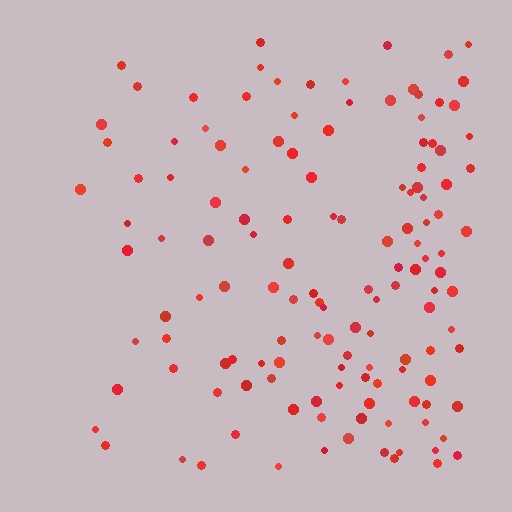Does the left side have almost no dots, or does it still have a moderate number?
Still a moderate number, just noticeably fewer than the right.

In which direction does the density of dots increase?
From left to right, with the right side densest.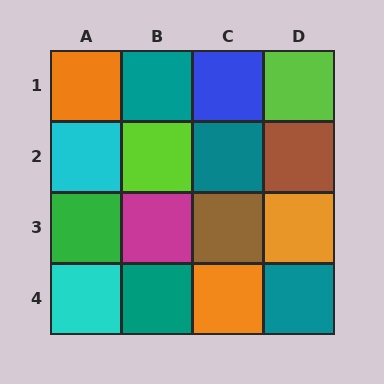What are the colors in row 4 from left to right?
Cyan, teal, orange, teal.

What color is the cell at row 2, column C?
Teal.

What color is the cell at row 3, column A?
Green.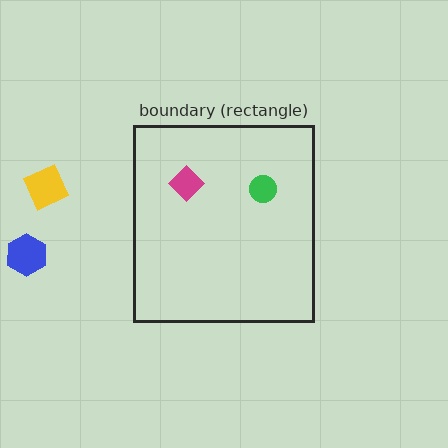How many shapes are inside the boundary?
2 inside, 2 outside.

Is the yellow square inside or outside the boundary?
Outside.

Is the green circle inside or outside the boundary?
Inside.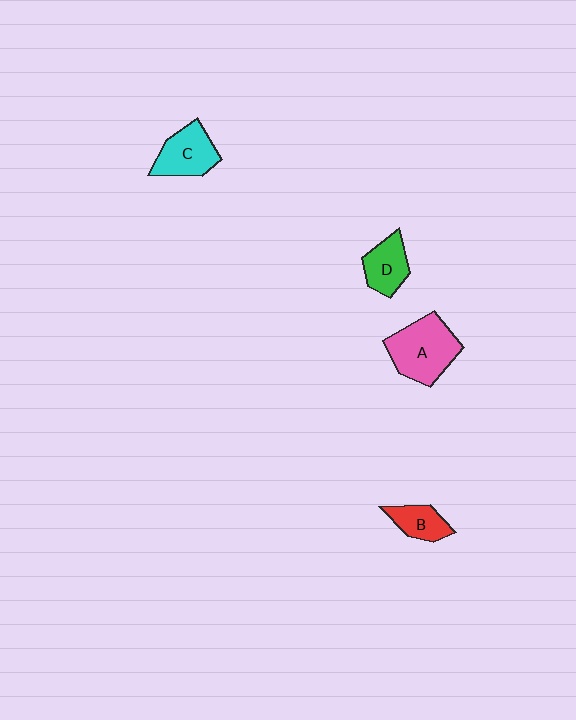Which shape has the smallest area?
Shape B (red).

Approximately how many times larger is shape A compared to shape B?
Approximately 2.1 times.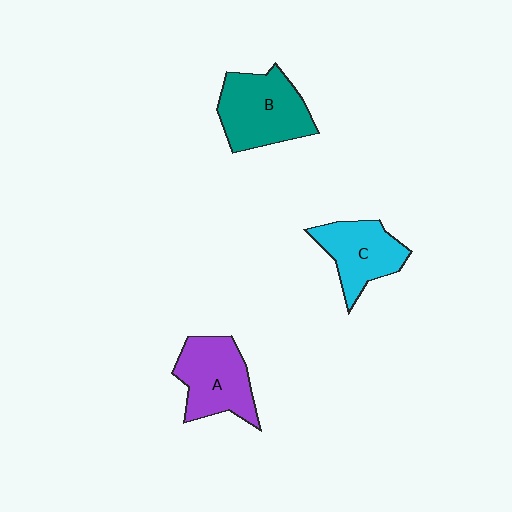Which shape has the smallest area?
Shape C (cyan).